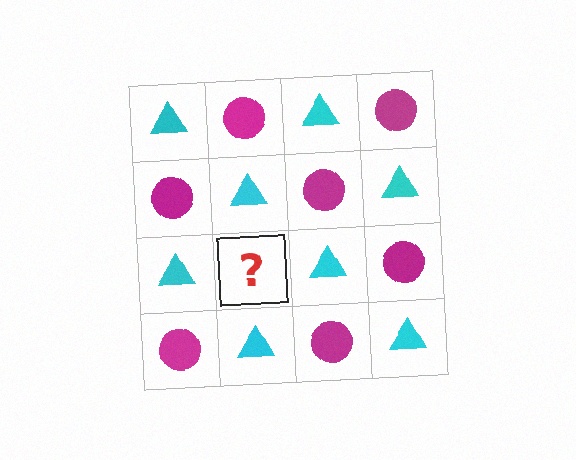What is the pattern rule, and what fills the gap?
The rule is that it alternates cyan triangle and magenta circle in a checkerboard pattern. The gap should be filled with a magenta circle.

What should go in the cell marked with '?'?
The missing cell should contain a magenta circle.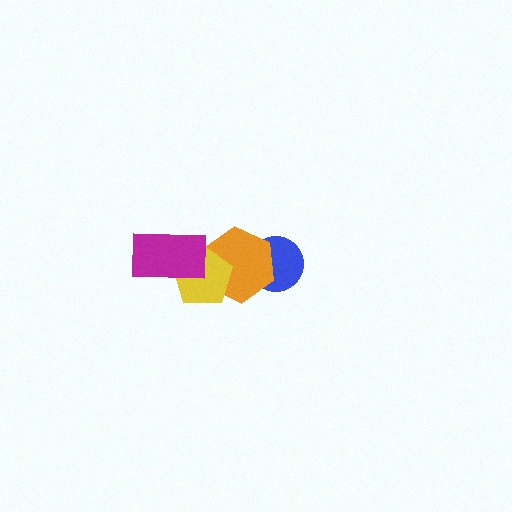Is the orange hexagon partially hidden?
Yes, it is partially covered by another shape.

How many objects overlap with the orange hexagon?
2 objects overlap with the orange hexagon.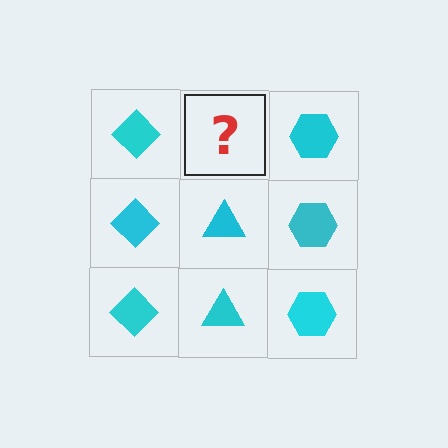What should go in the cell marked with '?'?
The missing cell should contain a cyan triangle.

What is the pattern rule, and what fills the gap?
The rule is that each column has a consistent shape. The gap should be filled with a cyan triangle.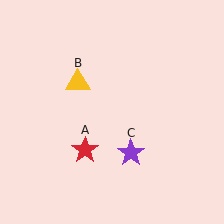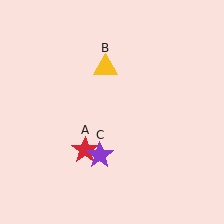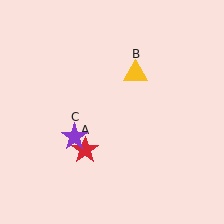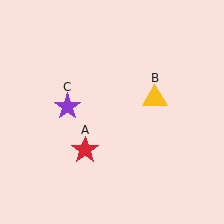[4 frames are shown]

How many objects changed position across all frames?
2 objects changed position: yellow triangle (object B), purple star (object C).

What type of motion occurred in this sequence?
The yellow triangle (object B), purple star (object C) rotated clockwise around the center of the scene.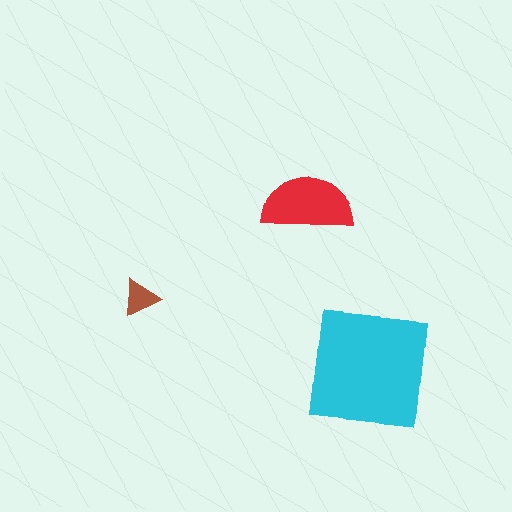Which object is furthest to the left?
The brown triangle is leftmost.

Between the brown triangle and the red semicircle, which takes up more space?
The red semicircle.